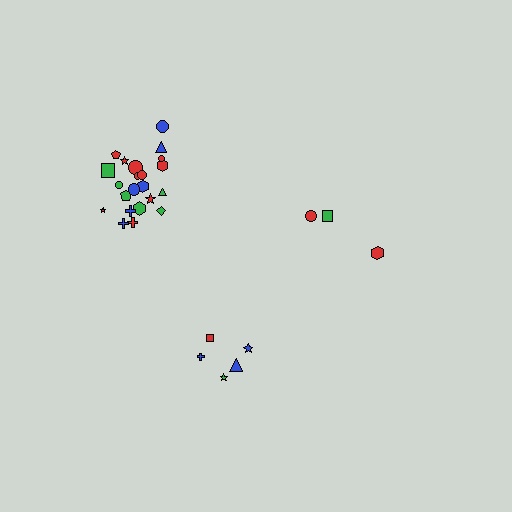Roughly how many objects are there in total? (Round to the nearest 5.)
Roughly 30 objects in total.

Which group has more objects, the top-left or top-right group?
The top-left group.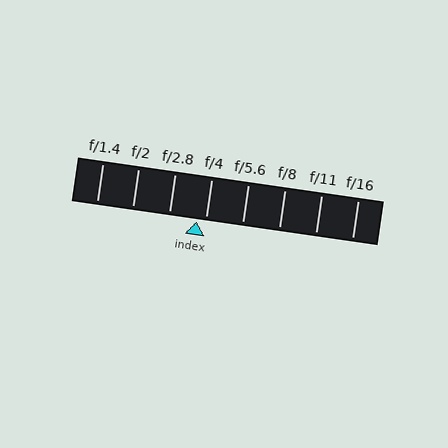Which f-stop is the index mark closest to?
The index mark is closest to f/4.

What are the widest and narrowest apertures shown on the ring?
The widest aperture shown is f/1.4 and the narrowest is f/16.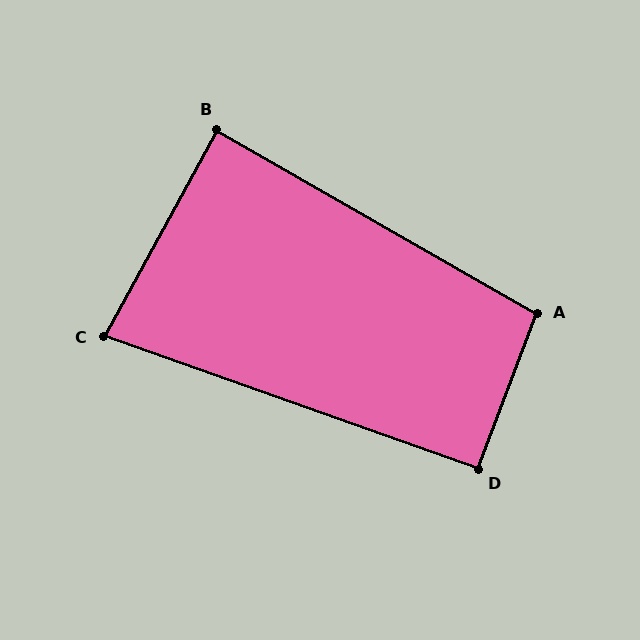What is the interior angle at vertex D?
Approximately 91 degrees (approximately right).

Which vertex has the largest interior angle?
A, at approximately 99 degrees.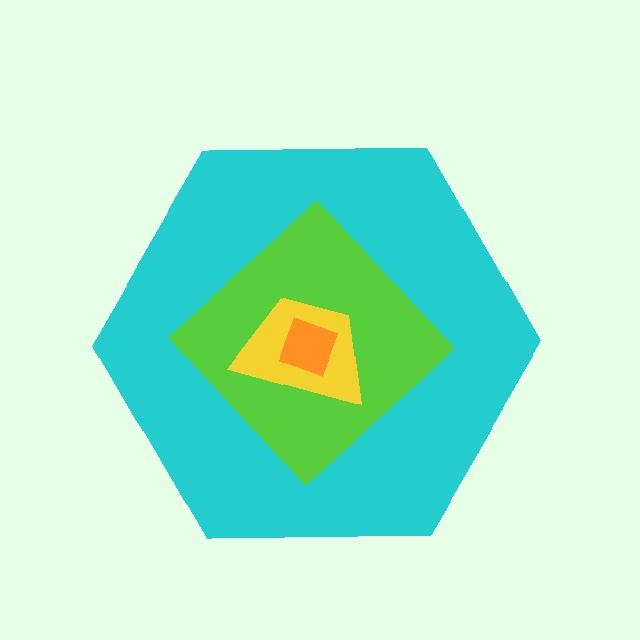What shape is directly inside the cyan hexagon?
The lime diamond.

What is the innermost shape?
The orange diamond.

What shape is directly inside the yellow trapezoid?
The orange diamond.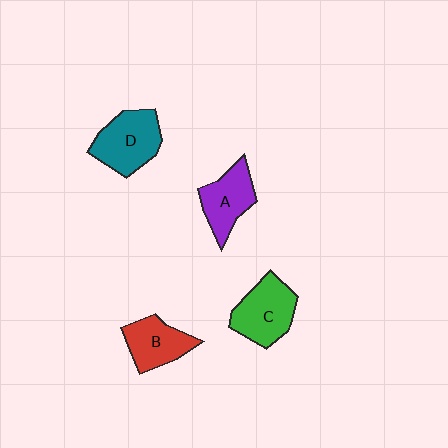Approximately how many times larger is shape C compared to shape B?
Approximately 1.2 times.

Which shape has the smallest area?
Shape B (red).